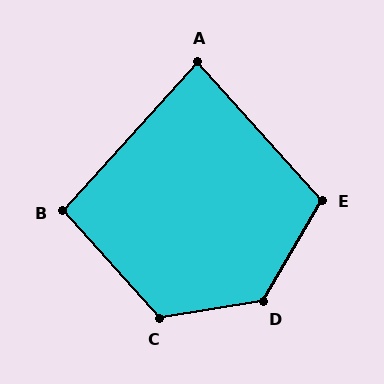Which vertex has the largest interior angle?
D, at approximately 130 degrees.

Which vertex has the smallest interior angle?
A, at approximately 84 degrees.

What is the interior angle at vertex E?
Approximately 108 degrees (obtuse).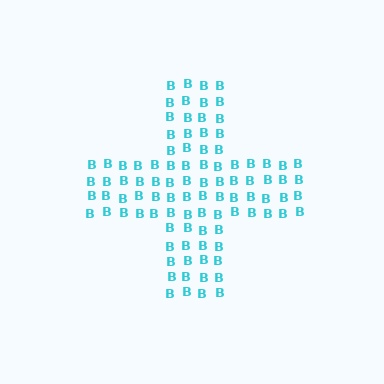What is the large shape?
The large shape is a cross.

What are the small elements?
The small elements are letter B's.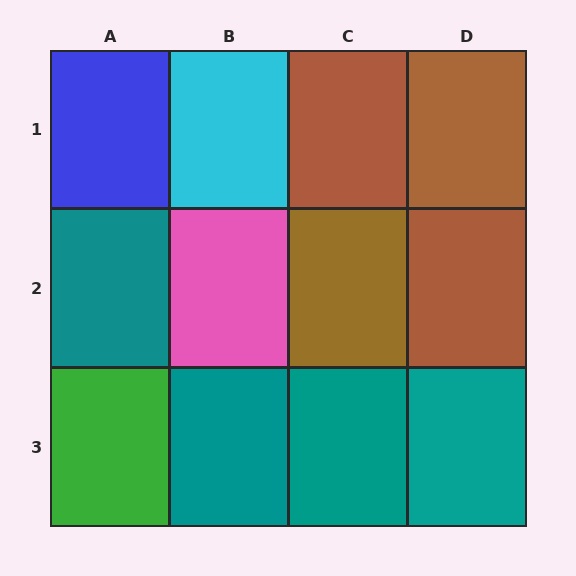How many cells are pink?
1 cell is pink.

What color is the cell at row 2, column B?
Pink.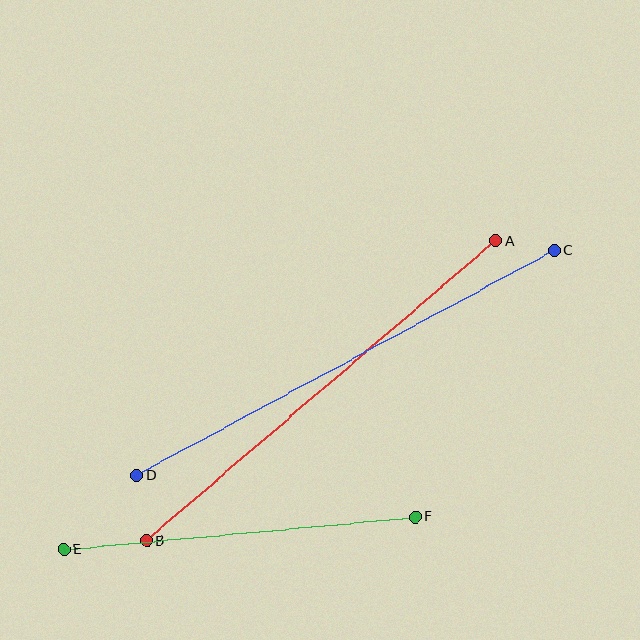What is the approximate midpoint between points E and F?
The midpoint is at approximately (240, 533) pixels.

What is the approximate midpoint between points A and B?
The midpoint is at approximately (321, 391) pixels.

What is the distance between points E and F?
The distance is approximately 353 pixels.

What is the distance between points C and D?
The distance is approximately 474 pixels.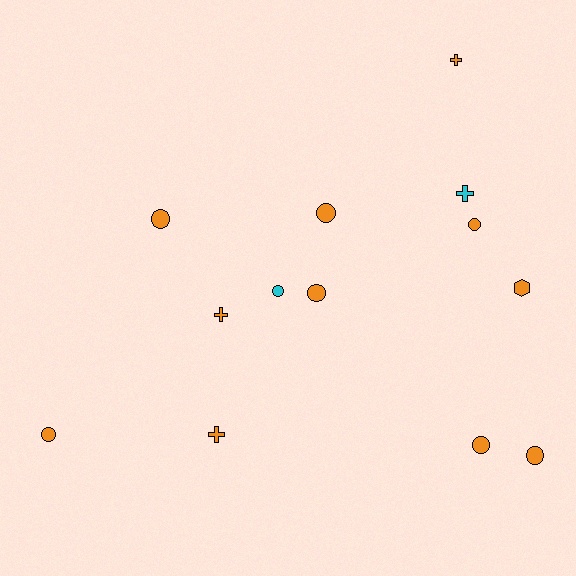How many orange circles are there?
There are 7 orange circles.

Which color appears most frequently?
Orange, with 11 objects.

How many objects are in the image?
There are 13 objects.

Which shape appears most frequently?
Circle, with 8 objects.